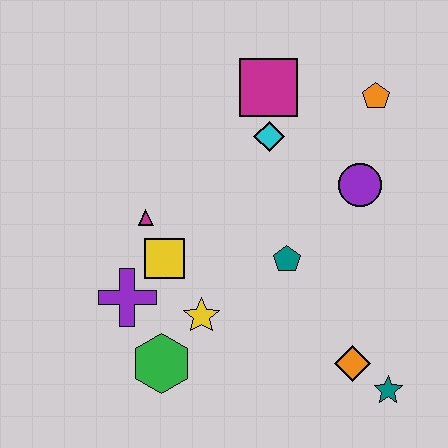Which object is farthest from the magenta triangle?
The teal star is farthest from the magenta triangle.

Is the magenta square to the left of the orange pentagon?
Yes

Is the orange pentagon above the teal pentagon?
Yes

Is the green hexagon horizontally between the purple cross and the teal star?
Yes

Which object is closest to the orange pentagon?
The purple circle is closest to the orange pentagon.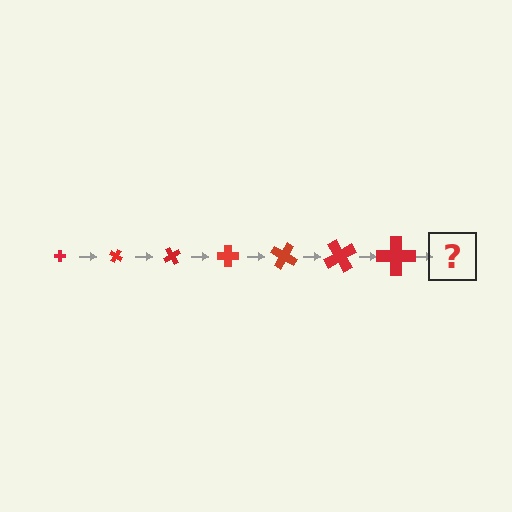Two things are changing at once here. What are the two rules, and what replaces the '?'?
The two rules are that the cross grows larger each step and it rotates 30 degrees each step. The '?' should be a cross, larger than the previous one and rotated 210 degrees from the start.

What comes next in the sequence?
The next element should be a cross, larger than the previous one and rotated 210 degrees from the start.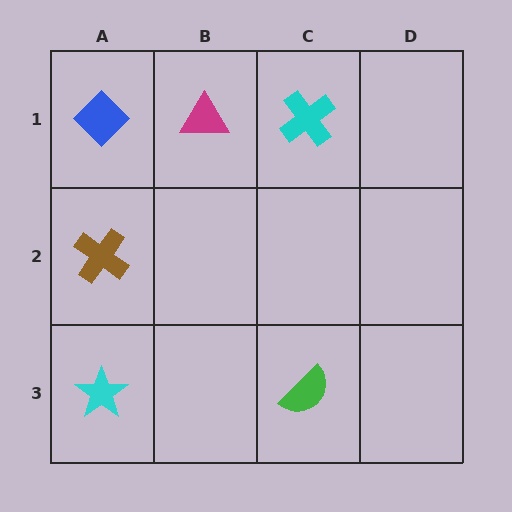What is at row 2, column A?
A brown cross.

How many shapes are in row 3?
2 shapes.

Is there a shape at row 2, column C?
No, that cell is empty.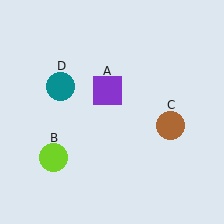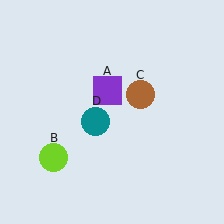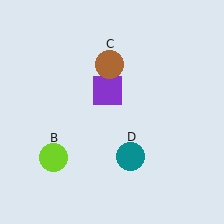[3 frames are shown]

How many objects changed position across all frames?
2 objects changed position: brown circle (object C), teal circle (object D).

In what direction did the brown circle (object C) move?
The brown circle (object C) moved up and to the left.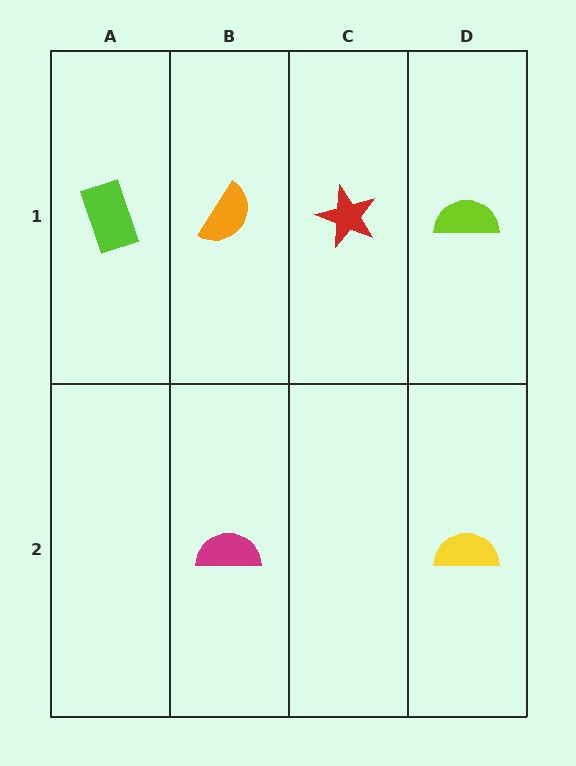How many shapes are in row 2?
2 shapes.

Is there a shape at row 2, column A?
No, that cell is empty.